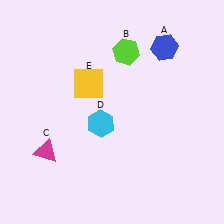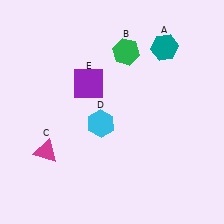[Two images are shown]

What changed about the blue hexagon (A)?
In Image 1, A is blue. In Image 2, it changed to teal.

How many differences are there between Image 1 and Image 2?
There are 3 differences between the two images.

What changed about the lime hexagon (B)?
In Image 1, B is lime. In Image 2, it changed to green.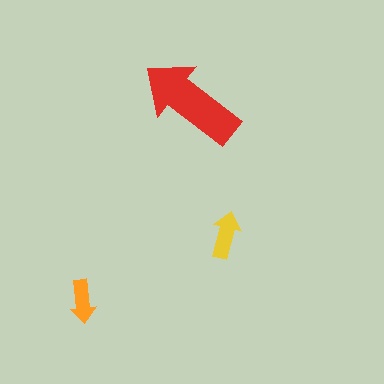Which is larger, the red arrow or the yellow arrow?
The red one.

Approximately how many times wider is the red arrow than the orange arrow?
About 2.5 times wider.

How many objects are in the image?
There are 3 objects in the image.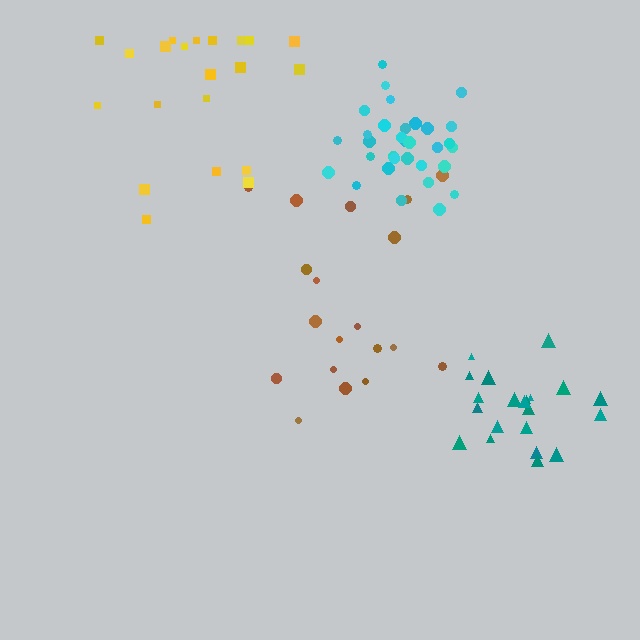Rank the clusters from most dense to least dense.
cyan, teal, yellow, brown.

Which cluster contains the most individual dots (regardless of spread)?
Cyan (32).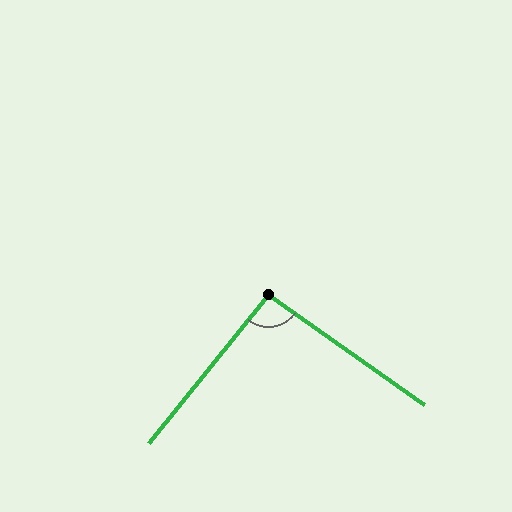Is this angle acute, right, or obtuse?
It is approximately a right angle.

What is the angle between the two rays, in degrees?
Approximately 94 degrees.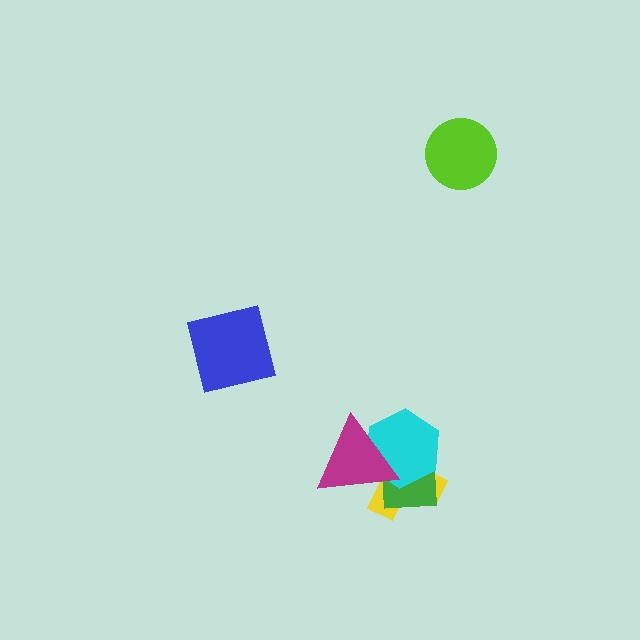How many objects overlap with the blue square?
0 objects overlap with the blue square.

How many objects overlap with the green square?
3 objects overlap with the green square.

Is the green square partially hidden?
Yes, it is partially covered by another shape.